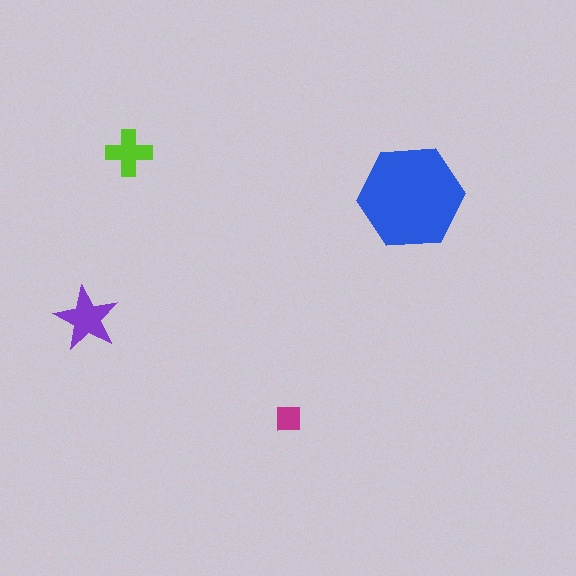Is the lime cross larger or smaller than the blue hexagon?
Smaller.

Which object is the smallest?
The magenta square.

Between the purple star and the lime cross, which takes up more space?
The purple star.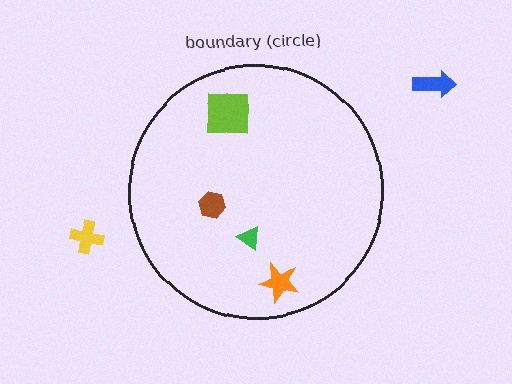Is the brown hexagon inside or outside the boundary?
Inside.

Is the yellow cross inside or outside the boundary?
Outside.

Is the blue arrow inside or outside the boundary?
Outside.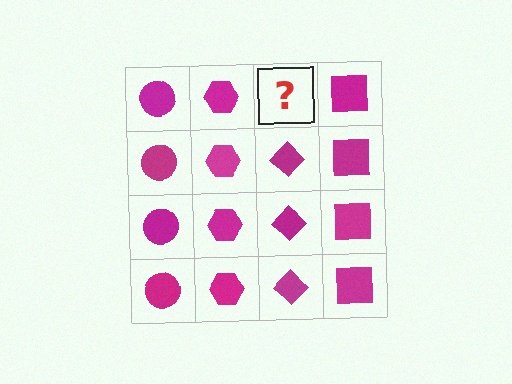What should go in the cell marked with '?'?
The missing cell should contain a magenta diamond.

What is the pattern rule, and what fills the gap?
The rule is that each column has a consistent shape. The gap should be filled with a magenta diamond.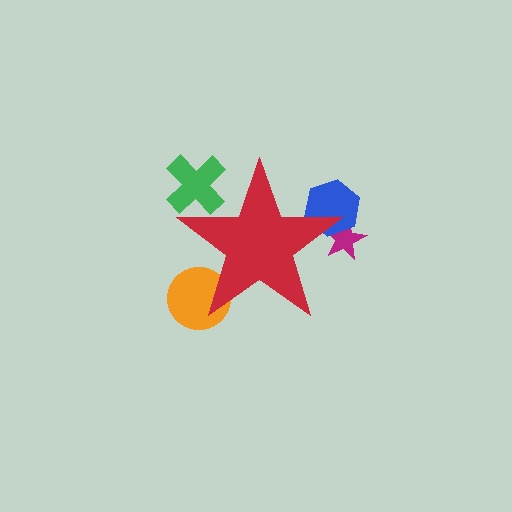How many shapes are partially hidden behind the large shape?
4 shapes are partially hidden.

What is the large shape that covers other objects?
A red star.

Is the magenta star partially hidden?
Yes, the magenta star is partially hidden behind the red star.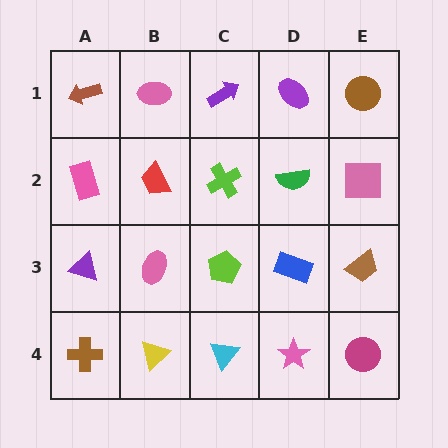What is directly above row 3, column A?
A pink rectangle.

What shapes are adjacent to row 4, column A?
A purple triangle (row 3, column A), a yellow triangle (row 4, column B).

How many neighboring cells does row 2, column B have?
4.